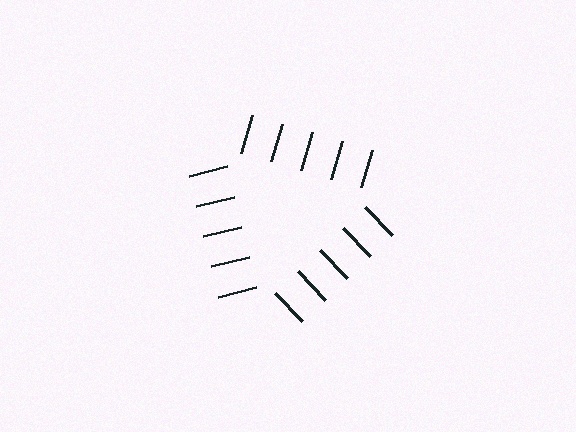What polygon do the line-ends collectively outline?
An illusory triangle — the line segments terminate on its edges but no continuous stroke is drawn.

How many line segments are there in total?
15 — 5 along each of the 3 edges.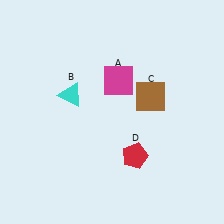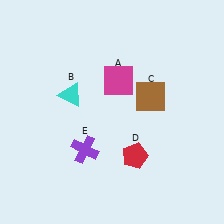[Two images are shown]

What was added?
A purple cross (E) was added in Image 2.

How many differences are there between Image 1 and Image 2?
There is 1 difference between the two images.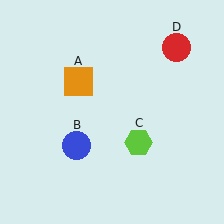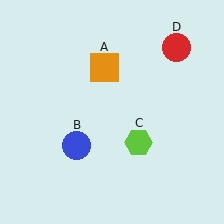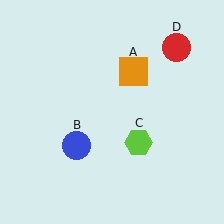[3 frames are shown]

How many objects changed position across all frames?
1 object changed position: orange square (object A).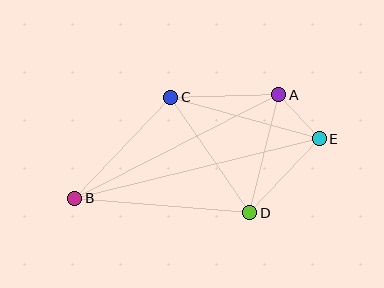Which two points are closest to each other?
Points A and E are closest to each other.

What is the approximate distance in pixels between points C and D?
The distance between C and D is approximately 140 pixels.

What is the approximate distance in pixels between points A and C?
The distance between A and C is approximately 108 pixels.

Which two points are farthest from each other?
Points B and E are farthest from each other.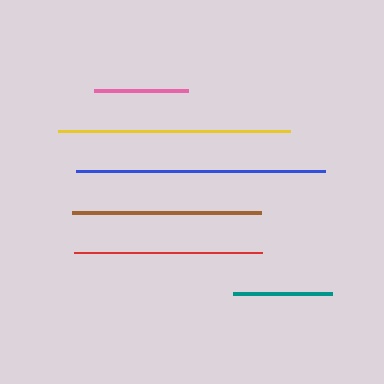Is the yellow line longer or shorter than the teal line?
The yellow line is longer than the teal line.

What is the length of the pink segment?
The pink segment is approximately 95 pixels long.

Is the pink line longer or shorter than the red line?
The red line is longer than the pink line.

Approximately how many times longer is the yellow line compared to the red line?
The yellow line is approximately 1.2 times the length of the red line.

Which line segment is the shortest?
The pink line is the shortest at approximately 95 pixels.